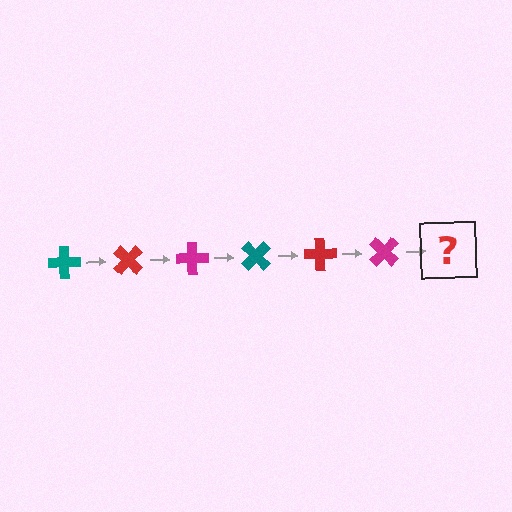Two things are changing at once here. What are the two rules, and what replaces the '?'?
The two rules are that it rotates 45 degrees each step and the color cycles through teal, red, and magenta. The '?' should be a teal cross, rotated 270 degrees from the start.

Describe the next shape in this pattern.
It should be a teal cross, rotated 270 degrees from the start.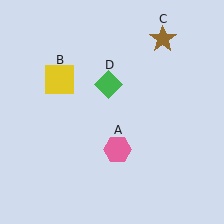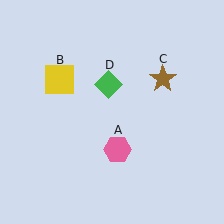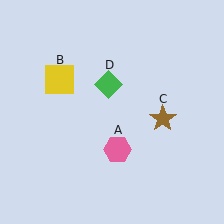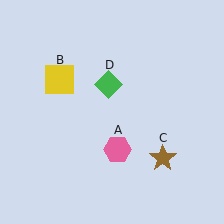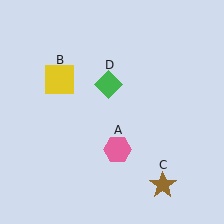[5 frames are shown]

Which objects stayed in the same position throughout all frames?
Pink hexagon (object A) and yellow square (object B) and green diamond (object D) remained stationary.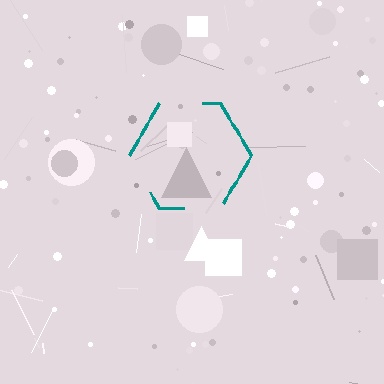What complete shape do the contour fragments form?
The contour fragments form a hexagon.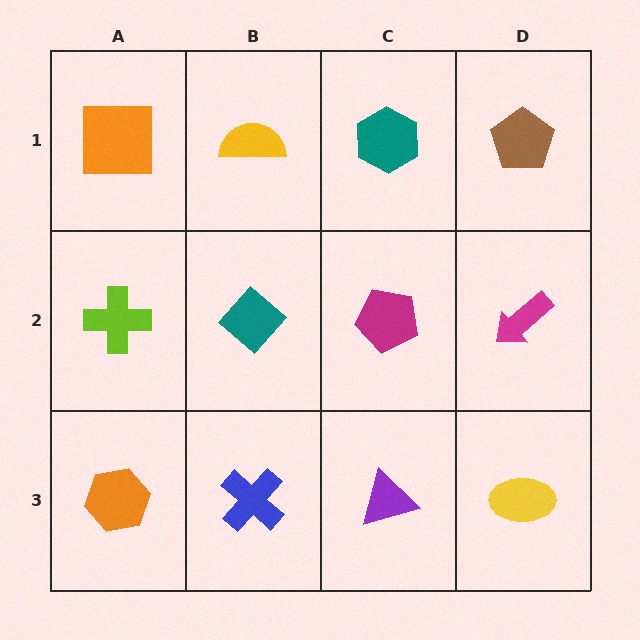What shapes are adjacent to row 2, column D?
A brown pentagon (row 1, column D), a yellow ellipse (row 3, column D), a magenta pentagon (row 2, column C).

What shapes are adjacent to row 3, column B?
A teal diamond (row 2, column B), an orange hexagon (row 3, column A), a purple triangle (row 3, column C).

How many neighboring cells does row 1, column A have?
2.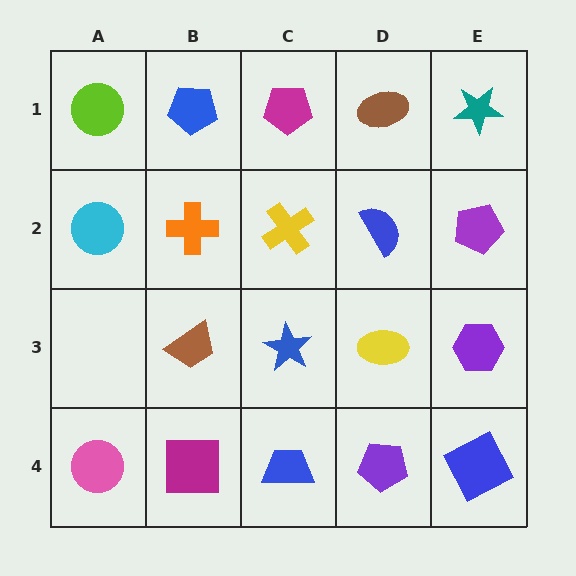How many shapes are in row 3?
4 shapes.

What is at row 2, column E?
A purple pentagon.